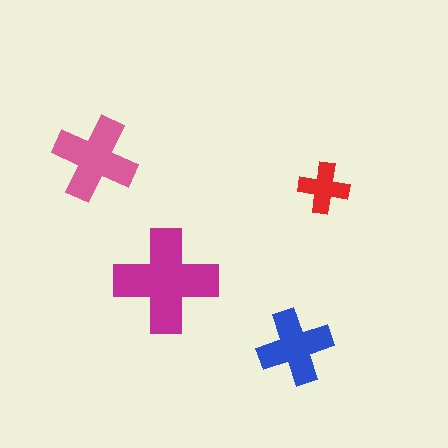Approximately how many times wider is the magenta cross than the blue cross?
About 1.5 times wider.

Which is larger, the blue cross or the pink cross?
The pink one.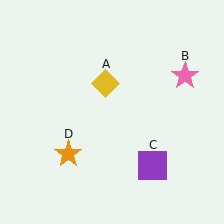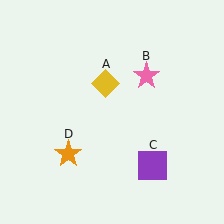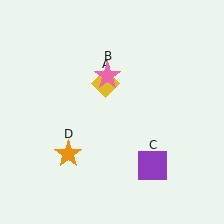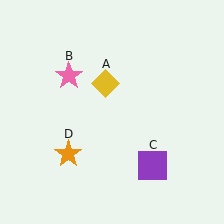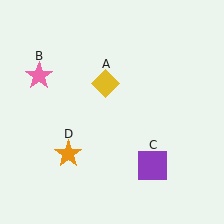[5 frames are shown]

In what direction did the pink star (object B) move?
The pink star (object B) moved left.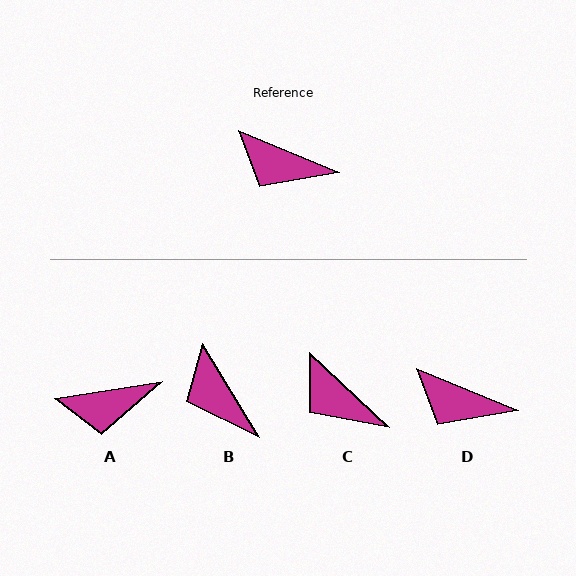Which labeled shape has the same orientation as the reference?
D.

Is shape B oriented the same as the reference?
No, it is off by about 36 degrees.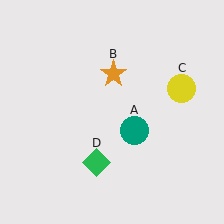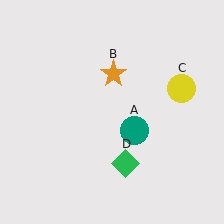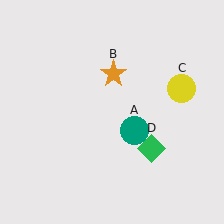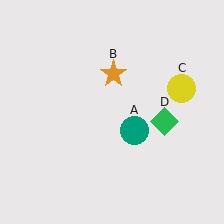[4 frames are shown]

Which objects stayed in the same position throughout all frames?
Teal circle (object A) and orange star (object B) and yellow circle (object C) remained stationary.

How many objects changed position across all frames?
1 object changed position: green diamond (object D).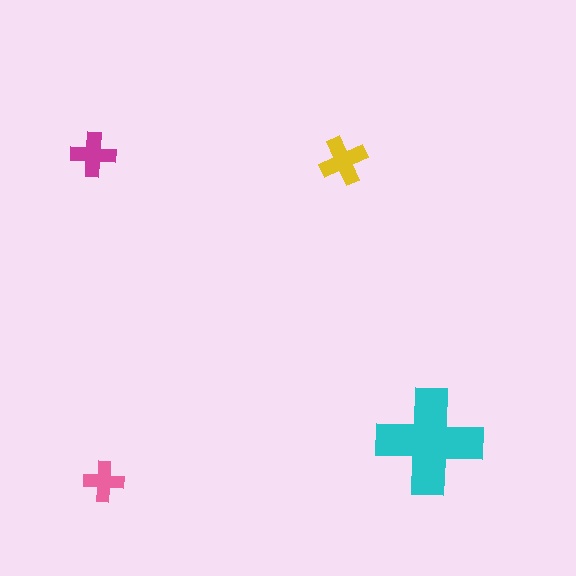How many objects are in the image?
There are 4 objects in the image.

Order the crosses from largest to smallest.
the cyan one, the yellow one, the magenta one, the pink one.